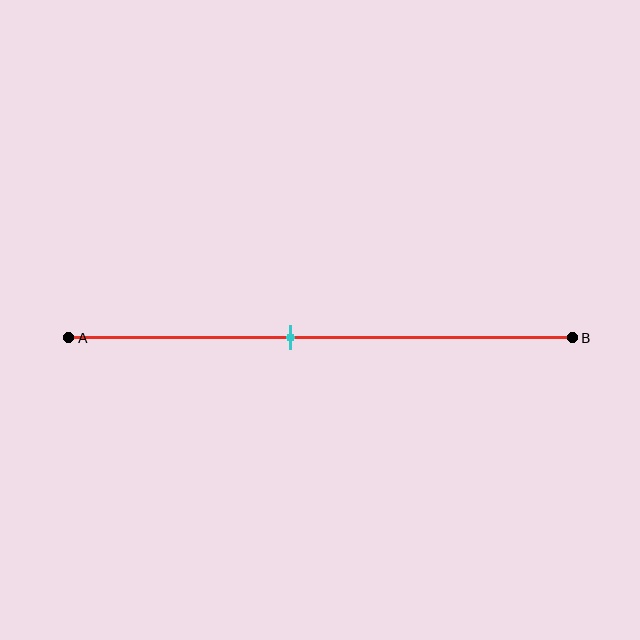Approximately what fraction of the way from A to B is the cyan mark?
The cyan mark is approximately 45% of the way from A to B.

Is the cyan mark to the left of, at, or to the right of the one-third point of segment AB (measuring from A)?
The cyan mark is to the right of the one-third point of segment AB.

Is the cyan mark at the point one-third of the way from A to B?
No, the mark is at about 45% from A, not at the 33% one-third point.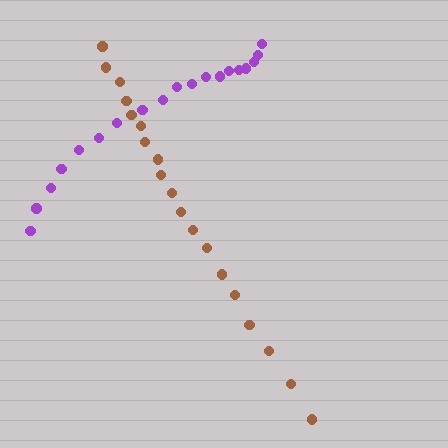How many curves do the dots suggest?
There are 2 distinct paths.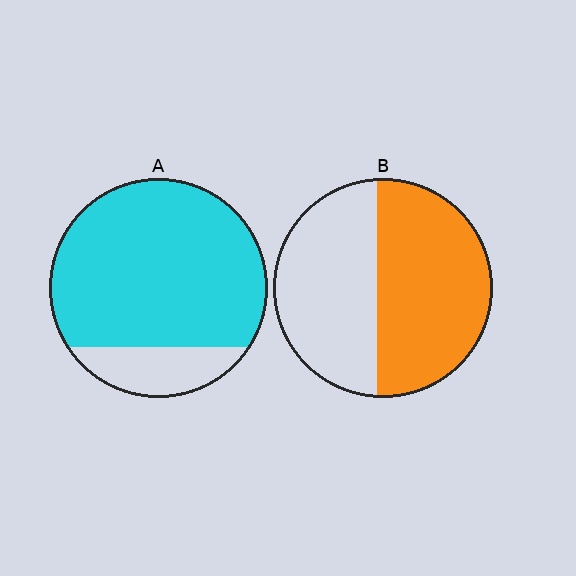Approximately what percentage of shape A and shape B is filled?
A is approximately 80% and B is approximately 55%.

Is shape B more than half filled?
Roughly half.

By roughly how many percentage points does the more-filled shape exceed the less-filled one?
By roughly 30 percentage points (A over B).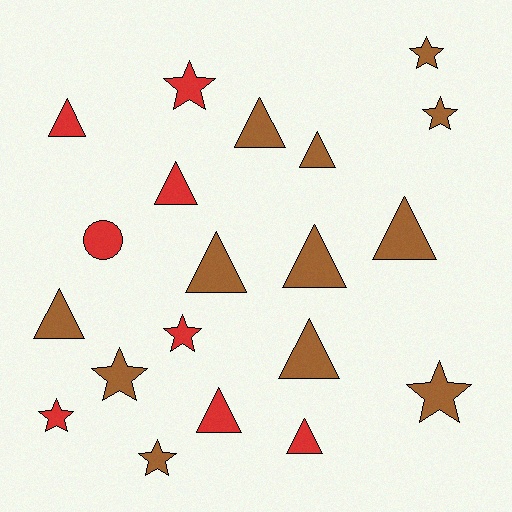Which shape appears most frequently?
Triangle, with 11 objects.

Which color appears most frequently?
Brown, with 12 objects.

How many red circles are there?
There is 1 red circle.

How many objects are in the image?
There are 20 objects.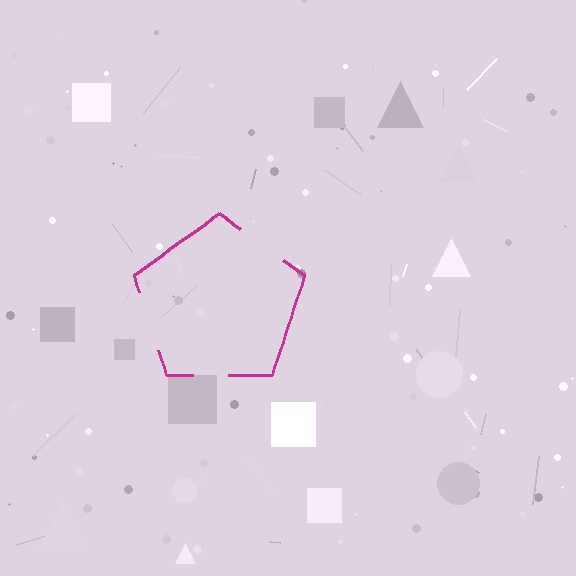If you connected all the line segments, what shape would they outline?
They would outline a pentagon.